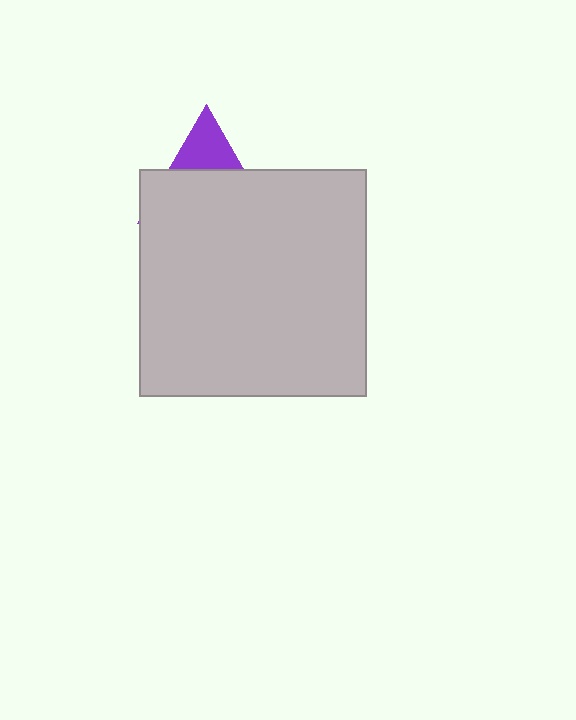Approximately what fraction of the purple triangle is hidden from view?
Roughly 70% of the purple triangle is hidden behind the light gray square.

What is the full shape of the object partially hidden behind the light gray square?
The partially hidden object is a purple triangle.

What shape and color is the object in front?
The object in front is a light gray square.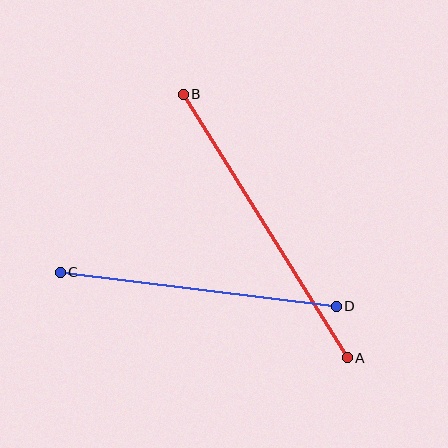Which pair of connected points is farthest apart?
Points A and B are farthest apart.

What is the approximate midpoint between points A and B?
The midpoint is at approximately (265, 226) pixels.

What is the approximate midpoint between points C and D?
The midpoint is at approximately (198, 289) pixels.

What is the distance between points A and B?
The distance is approximately 310 pixels.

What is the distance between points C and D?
The distance is approximately 278 pixels.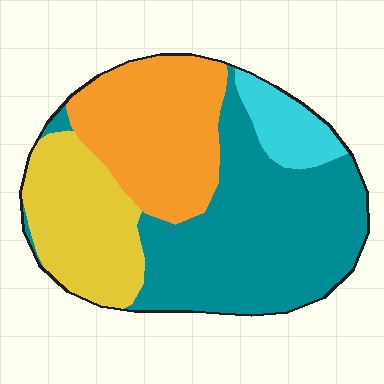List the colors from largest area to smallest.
From largest to smallest: teal, orange, yellow, cyan.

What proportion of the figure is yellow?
Yellow covers 21% of the figure.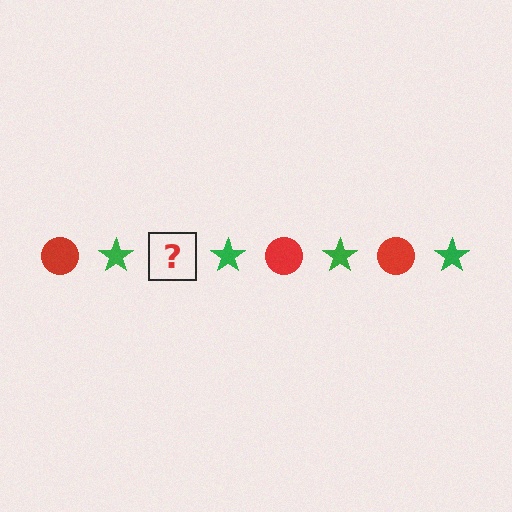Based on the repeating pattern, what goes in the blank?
The blank should be a red circle.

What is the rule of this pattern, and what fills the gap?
The rule is that the pattern alternates between red circle and green star. The gap should be filled with a red circle.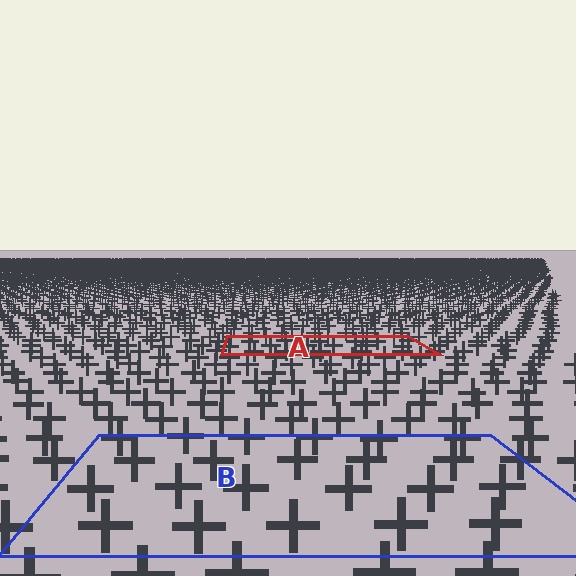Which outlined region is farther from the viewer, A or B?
Region A is farther from the viewer — the texture elements inside it appear smaller and more densely packed.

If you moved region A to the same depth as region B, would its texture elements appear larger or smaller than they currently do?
They would appear larger. At a closer depth, the same texture elements are projected at a bigger on-screen size.